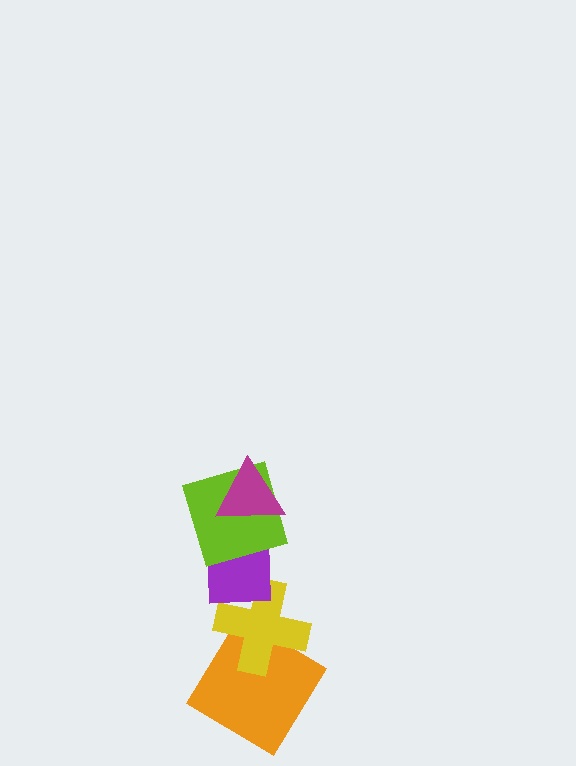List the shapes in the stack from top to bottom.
From top to bottom: the magenta triangle, the lime square, the purple square, the yellow cross, the orange diamond.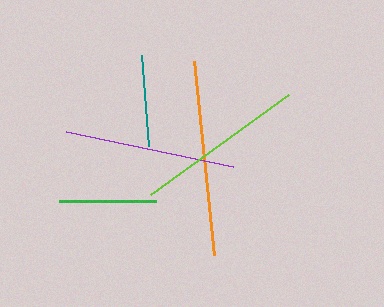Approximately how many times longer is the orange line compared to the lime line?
The orange line is approximately 1.1 times the length of the lime line.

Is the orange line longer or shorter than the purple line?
The orange line is longer than the purple line.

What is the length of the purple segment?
The purple segment is approximately 171 pixels long.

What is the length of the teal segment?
The teal segment is approximately 92 pixels long.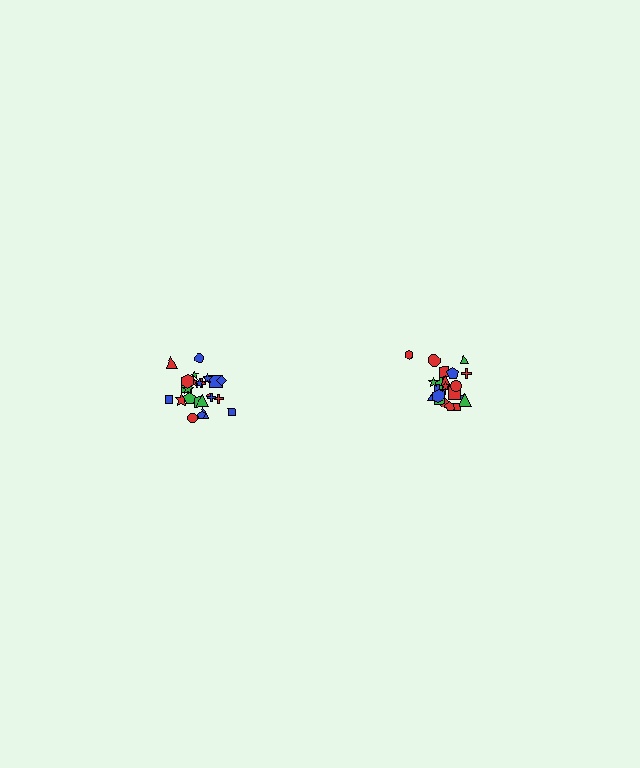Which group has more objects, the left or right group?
The left group.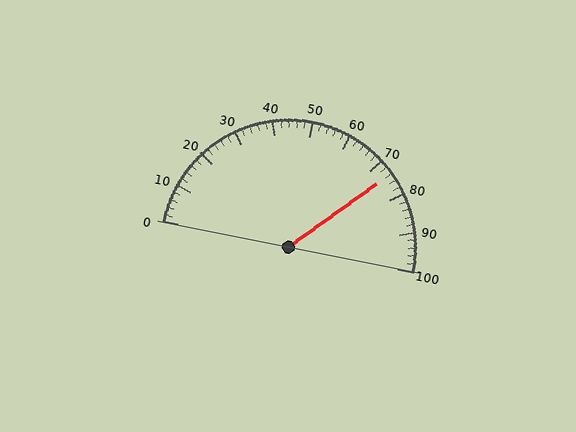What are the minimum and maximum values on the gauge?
The gauge ranges from 0 to 100.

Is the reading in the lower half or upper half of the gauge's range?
The reading is in the upper half of the range (0 to 100).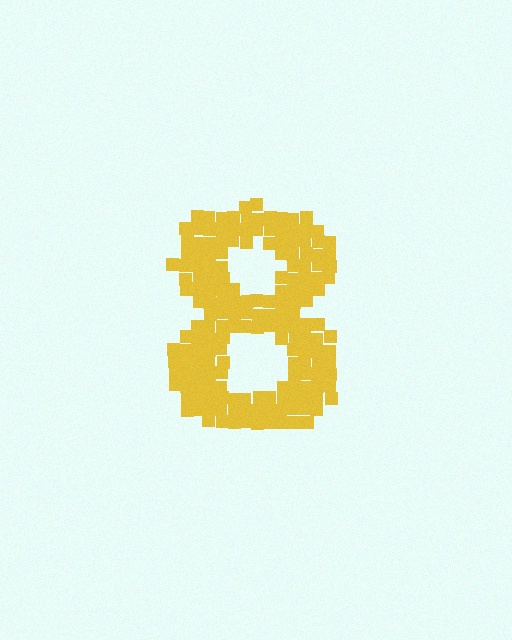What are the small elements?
The small elements are squares.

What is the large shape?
The large shape is the digit 8.